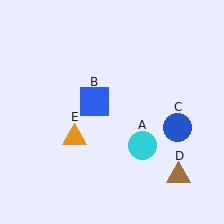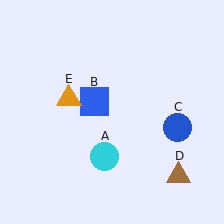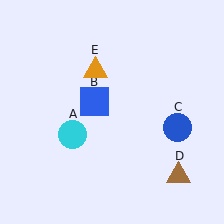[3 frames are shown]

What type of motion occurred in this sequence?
The cyan circle (object A), orange triangle (object E) rotated clockwise around the center of the scene.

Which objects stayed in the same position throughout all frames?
Blue square (object B) and blue circle (object C) and brown triangle (object D) remained stationary.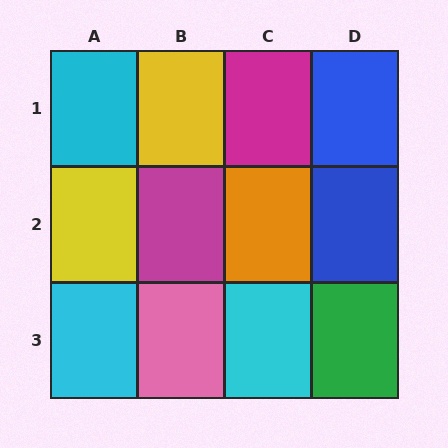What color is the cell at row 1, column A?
Cyan.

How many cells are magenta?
2 cells are magenta.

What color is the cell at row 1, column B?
Yellow.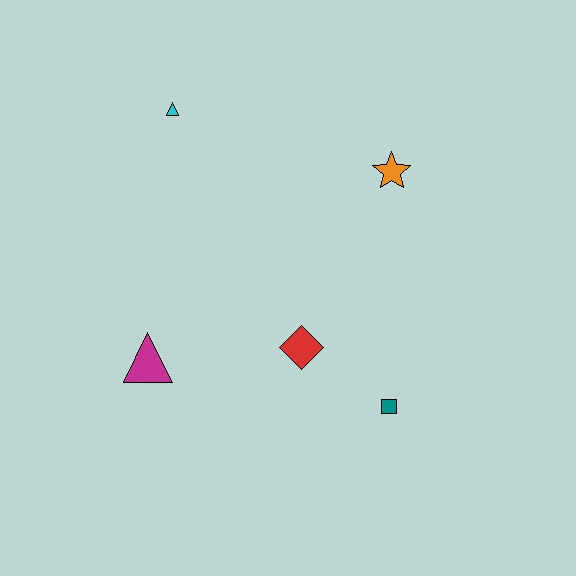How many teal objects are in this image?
There is 1 teal object.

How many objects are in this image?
There are 5 objects.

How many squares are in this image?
There is 1 square.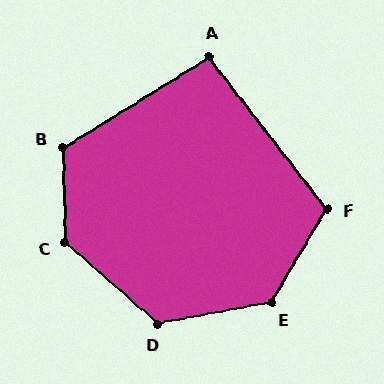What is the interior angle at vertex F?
Approximately 111 degrees (obtuse).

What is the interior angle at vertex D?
Approximately 128 degrees (obtuse).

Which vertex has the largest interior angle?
C, at approximately 133 degrees.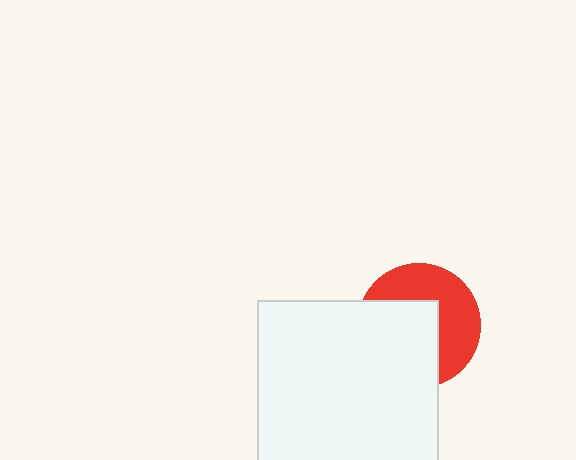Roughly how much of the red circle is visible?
About half of it is visible (roughly 47%).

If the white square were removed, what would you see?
You would see the complete red circle.